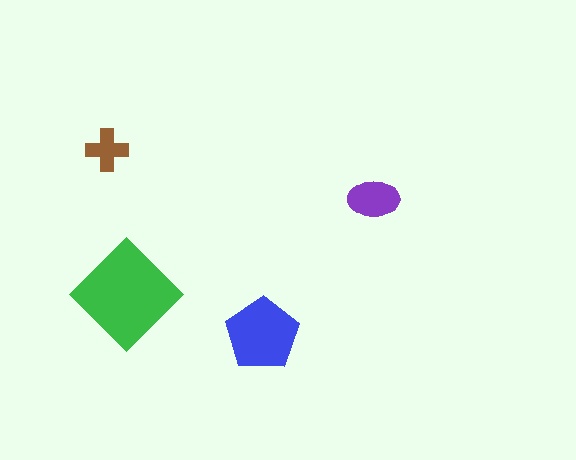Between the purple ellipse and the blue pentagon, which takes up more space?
The blue pentagon.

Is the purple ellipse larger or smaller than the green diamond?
Smaller.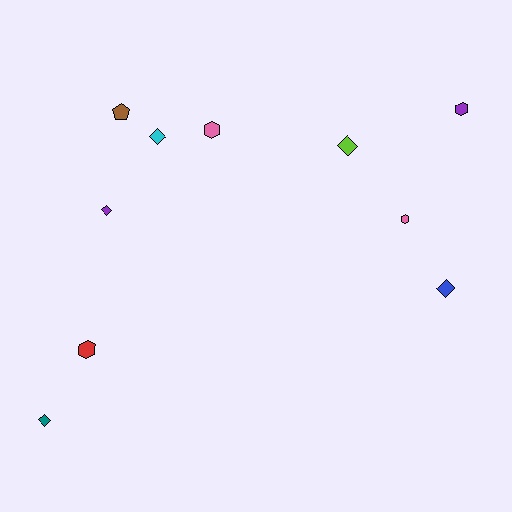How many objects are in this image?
There are 10 objects.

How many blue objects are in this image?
There is 1 blue object.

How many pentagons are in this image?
There is 1 pentagon.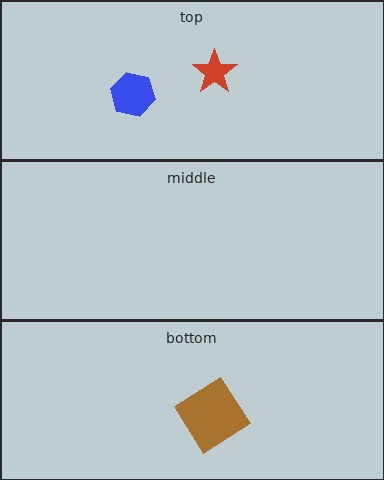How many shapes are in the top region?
2.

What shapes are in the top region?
The red star, the blue hexagon.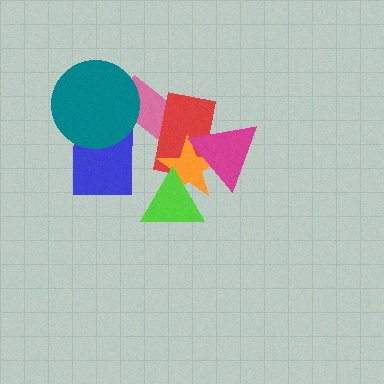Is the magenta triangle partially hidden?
No, no other shape covers it.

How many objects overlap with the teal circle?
2 objects overlap with the teal circle.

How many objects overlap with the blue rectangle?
2 objects overlap with the blue rectangle.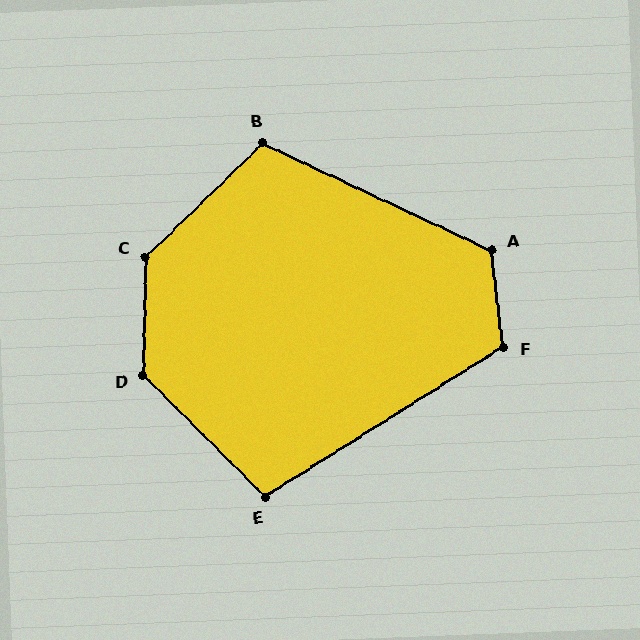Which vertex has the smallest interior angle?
E, at approximately 103 degrees.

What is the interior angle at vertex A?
Approximately 122 degrees (obtuse).